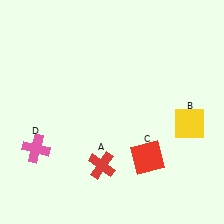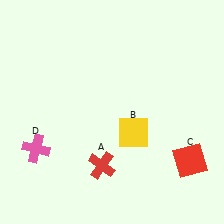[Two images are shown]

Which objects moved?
The objects that moved are: the yellow square (B), the red square (C).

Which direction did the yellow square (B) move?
The yellow square (B) moved left.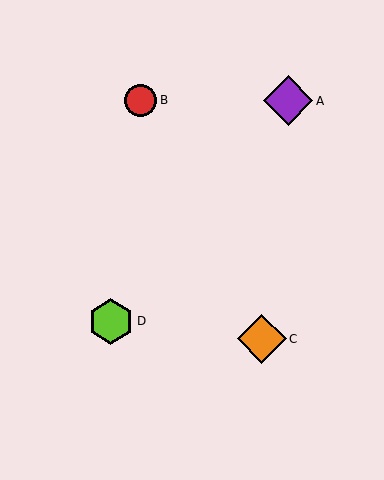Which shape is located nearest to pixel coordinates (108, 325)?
The lime hexagon (labeled D) at (111, 322) is nearest to that location.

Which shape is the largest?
The purple diamond (labeled A) is the largest.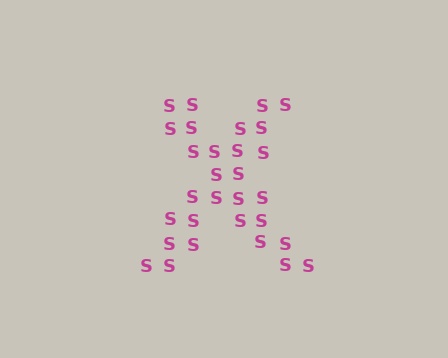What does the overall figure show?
The overall figure shows the letter X.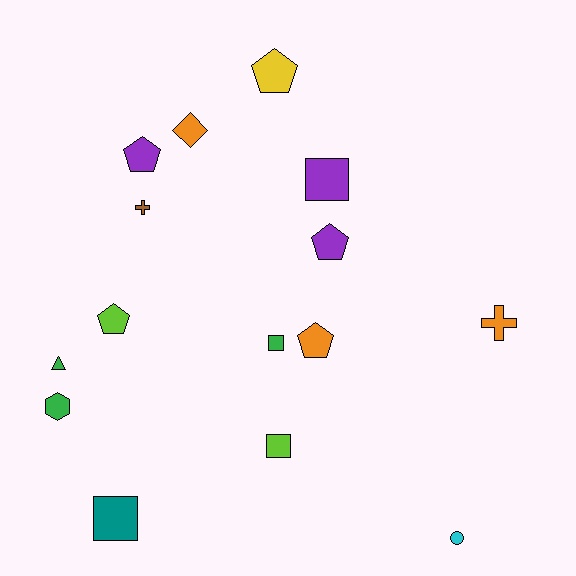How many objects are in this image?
There are 15 objects.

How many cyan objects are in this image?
There is 1 cyan object.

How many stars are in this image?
There are no stars.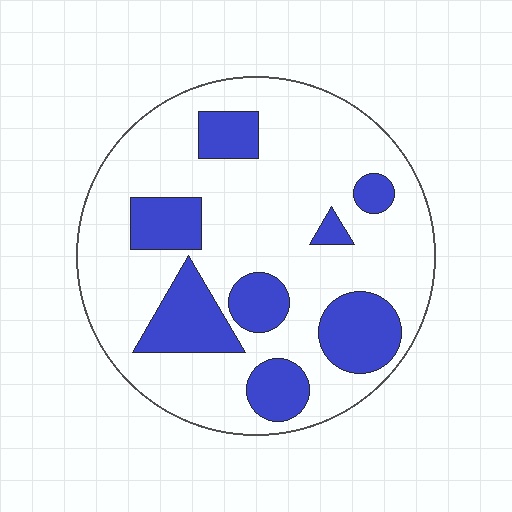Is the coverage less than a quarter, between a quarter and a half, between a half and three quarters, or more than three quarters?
Between a quarter and a half.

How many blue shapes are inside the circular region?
8.